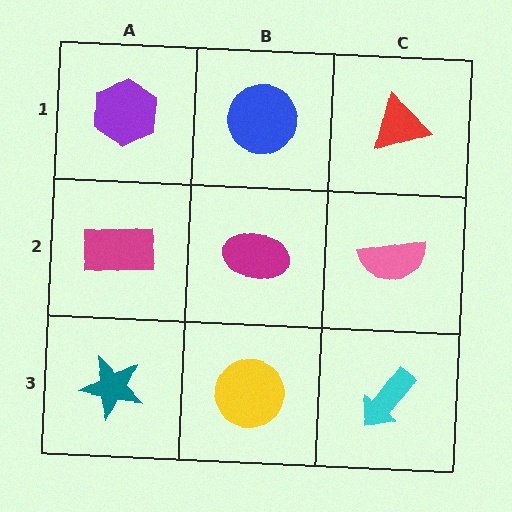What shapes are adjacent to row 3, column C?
A pink semicircle (row 2, column C), a yellow circle (row 3, column B).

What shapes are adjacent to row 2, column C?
A red triangle (row 1, column C), a cyan arrow (row 3, column C), a magenta ellipse (row 2, column B).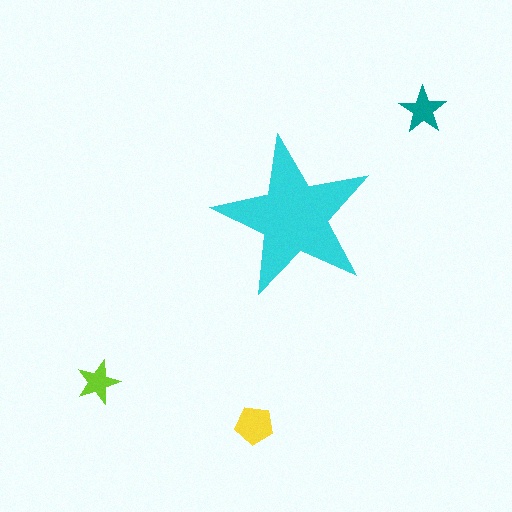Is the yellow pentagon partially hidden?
No, the yellow pentagon is fully visible.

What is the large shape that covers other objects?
A cyan star.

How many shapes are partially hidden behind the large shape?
0 shapes are partially hidden.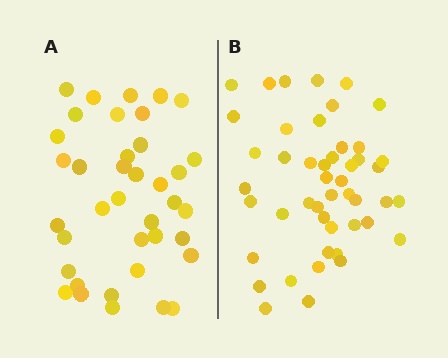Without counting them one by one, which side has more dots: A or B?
Region B (the right region) has more dots.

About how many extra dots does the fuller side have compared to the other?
Region B has roughly 8 or so more dots than region A.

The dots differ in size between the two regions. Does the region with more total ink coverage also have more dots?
No. Region A has more total ink coverage because its dots are larger, but region B actually contains more individual dots. Total area can be misleading — the number of items is what matters here.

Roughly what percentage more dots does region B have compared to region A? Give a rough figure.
About 25% more.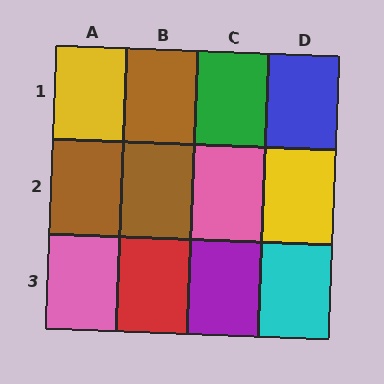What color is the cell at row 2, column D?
Yellow.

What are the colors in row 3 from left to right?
Pink, red, purple, cyan.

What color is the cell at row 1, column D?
Blue.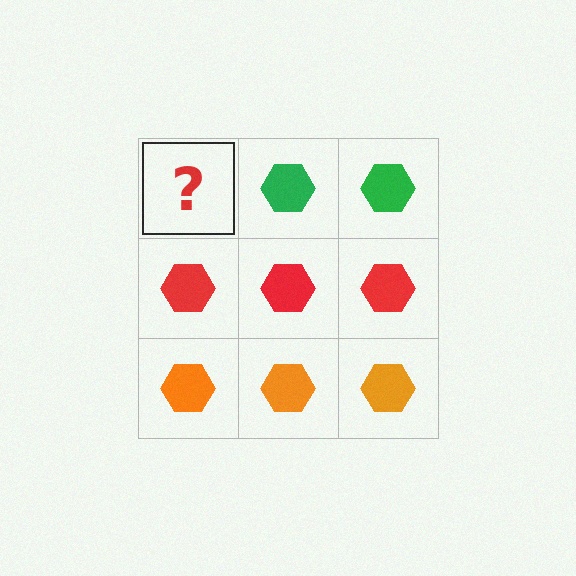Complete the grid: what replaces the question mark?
The question mark should be replaced with a green hexagon.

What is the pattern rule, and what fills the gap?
The rule is that each row has a consistent color. The gap should be filled with a green hexagon.